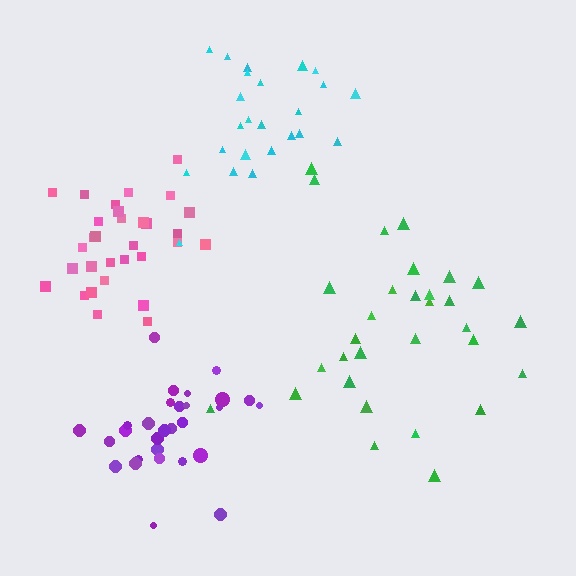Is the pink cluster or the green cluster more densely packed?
Pink.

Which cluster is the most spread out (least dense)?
Green.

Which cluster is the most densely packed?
Purple.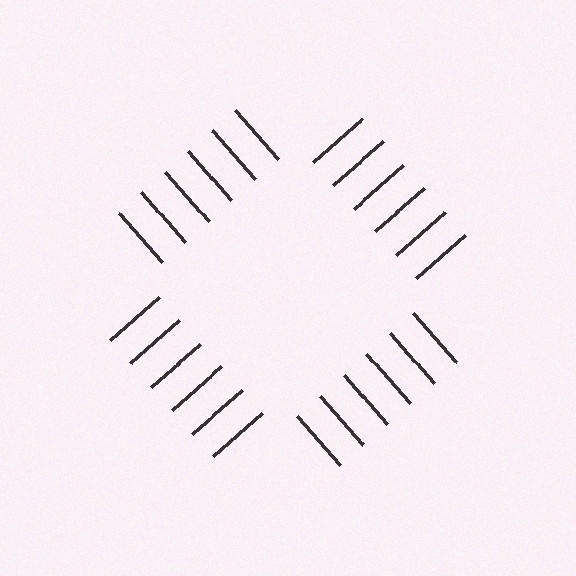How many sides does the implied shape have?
4 sides — the line-ends trace a square.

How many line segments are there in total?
24 — 6 along each of the 4 edges.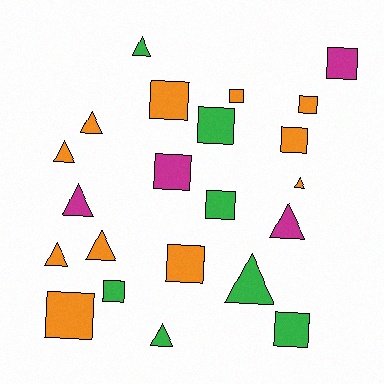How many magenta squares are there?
There are 2 magenta squares.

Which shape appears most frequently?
Square, with 12 objects.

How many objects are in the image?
There are 22 objects.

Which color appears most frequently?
Orange, with 11 objects.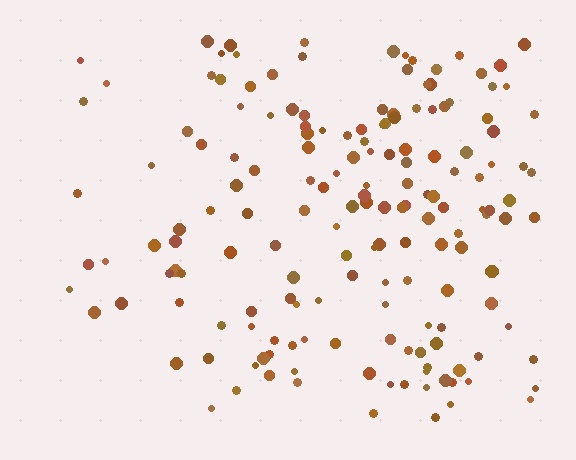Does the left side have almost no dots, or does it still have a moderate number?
Still a moderate number, just noticeably fewer than the right.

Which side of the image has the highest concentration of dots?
The right.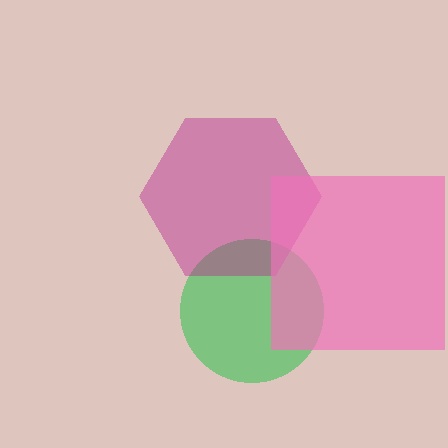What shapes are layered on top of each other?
The layered shapes are: a green circle, a magenta hexagon, a pink square.